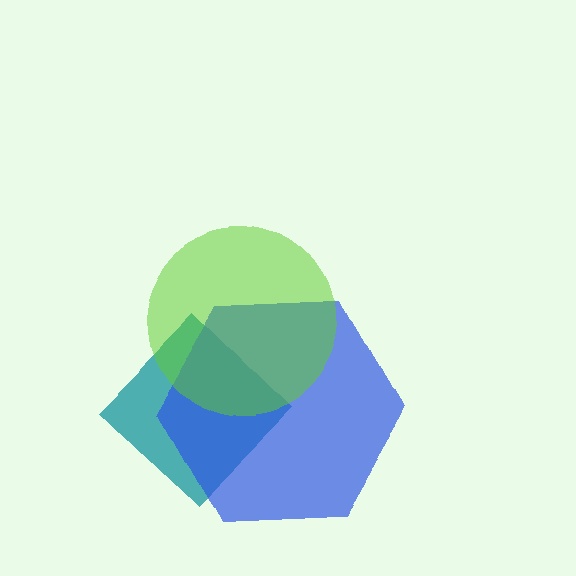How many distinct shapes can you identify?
There are 3 distinct shapes: a teal diamond, a blue hexagon, a lime circle.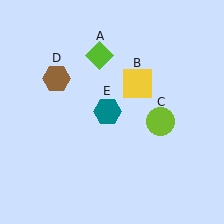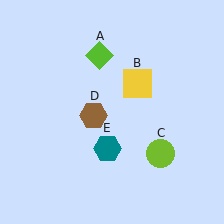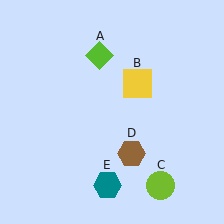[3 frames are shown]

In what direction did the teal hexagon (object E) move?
The teal hexagon (object E) moved down.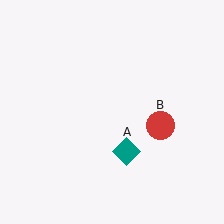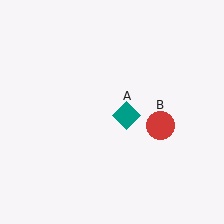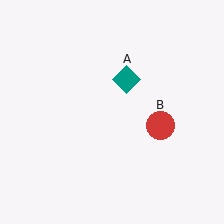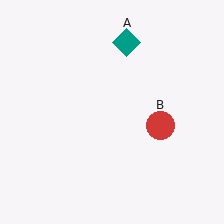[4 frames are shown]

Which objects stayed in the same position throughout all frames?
Red circle (object B) remained stationary.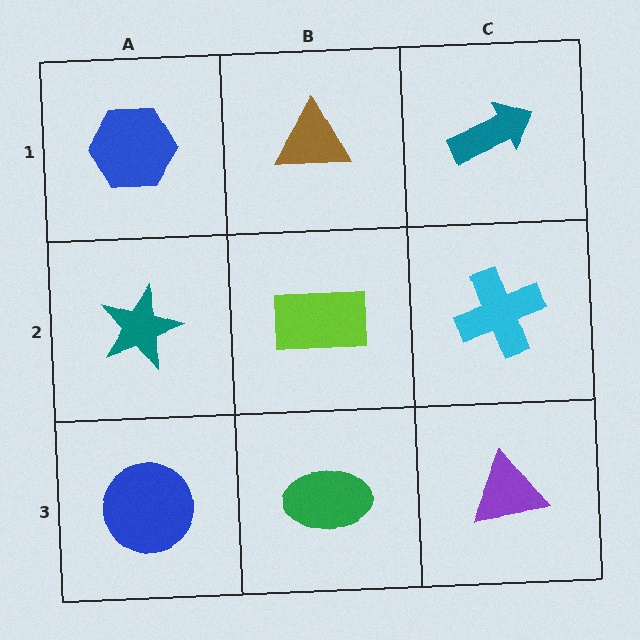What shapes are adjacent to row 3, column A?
A teal star (row 2, column A), a green ellipse (row 3, column B).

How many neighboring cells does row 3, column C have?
2.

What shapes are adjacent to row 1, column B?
A lime rectangle (row 2, column B), a blue hexagon (row 1, column A), a teal arrow (row 1, column C).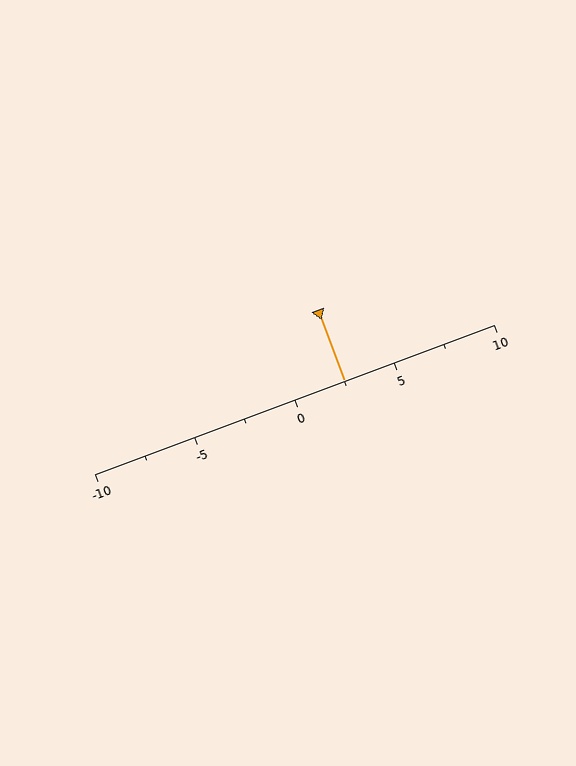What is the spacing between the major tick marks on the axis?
The major ticks are spaced 5 apart.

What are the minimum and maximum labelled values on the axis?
The axis runs from -10 to 10.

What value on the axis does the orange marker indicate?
The marker indicates approximately 2.5.